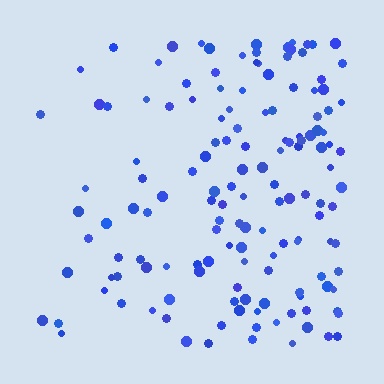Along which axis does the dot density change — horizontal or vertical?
Horizontal.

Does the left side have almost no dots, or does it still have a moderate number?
Still a moderate number, just noticeably fewer than the right.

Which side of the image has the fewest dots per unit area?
The left.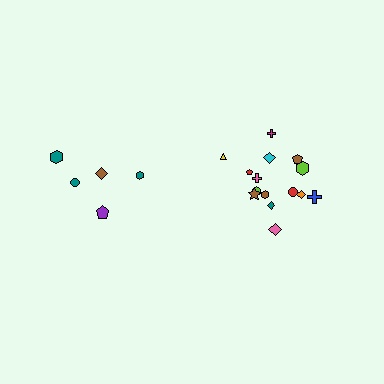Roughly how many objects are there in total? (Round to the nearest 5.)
Roughly 20 objects in total.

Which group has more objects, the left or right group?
The right group.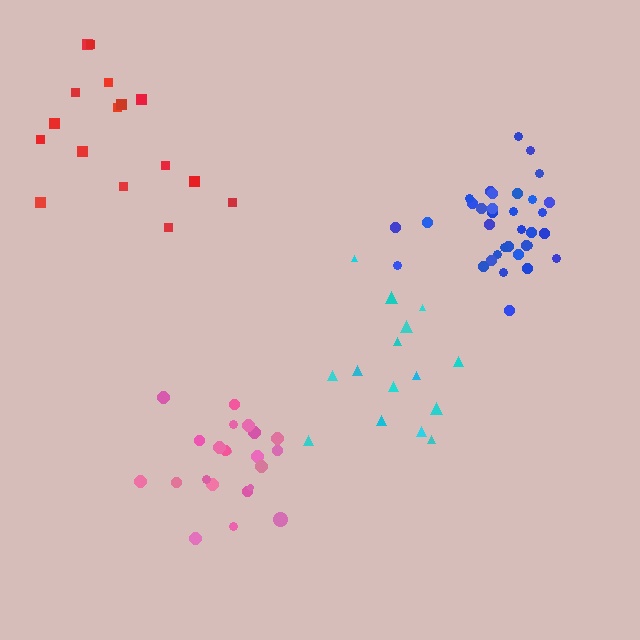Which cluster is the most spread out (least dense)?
Red.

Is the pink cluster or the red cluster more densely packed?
Pink.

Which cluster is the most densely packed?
Blue.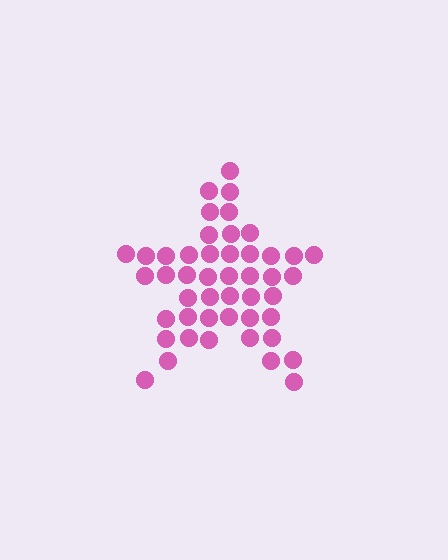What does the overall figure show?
The overall figure shows a star.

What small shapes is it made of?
It is made of small circles.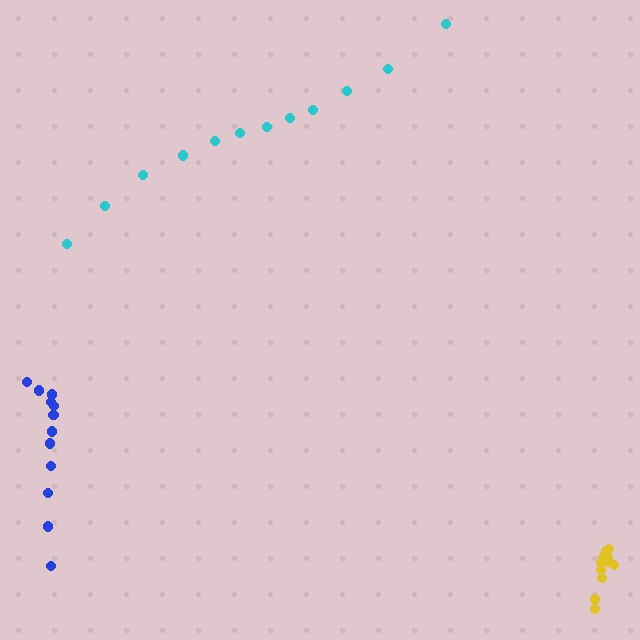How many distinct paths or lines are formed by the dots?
There are 3 distinct paths.